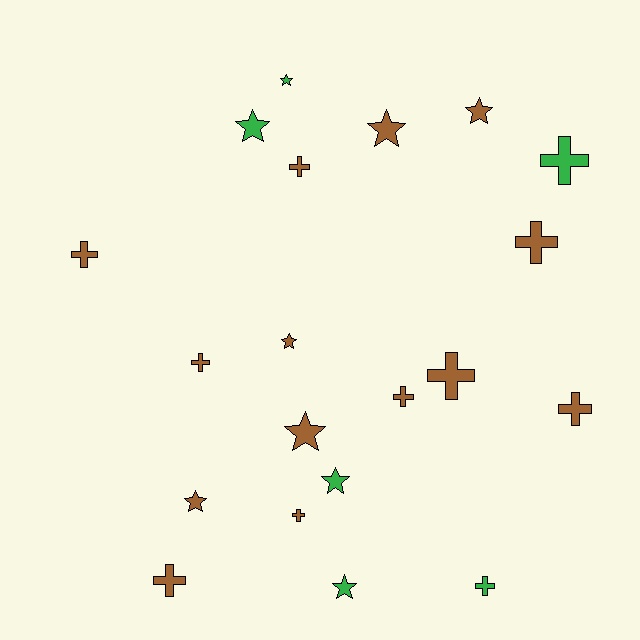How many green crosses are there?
There are 2 green crosses.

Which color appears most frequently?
Brown, with 14 objects.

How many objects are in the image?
There are 20 objects.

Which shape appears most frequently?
Cross, with 11 objects.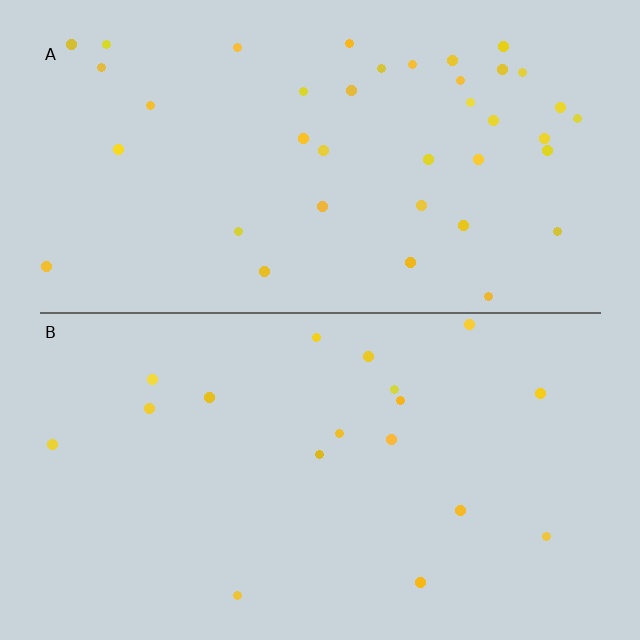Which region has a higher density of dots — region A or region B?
A (the top).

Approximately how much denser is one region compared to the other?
Approximately 2.2× — region A over region B.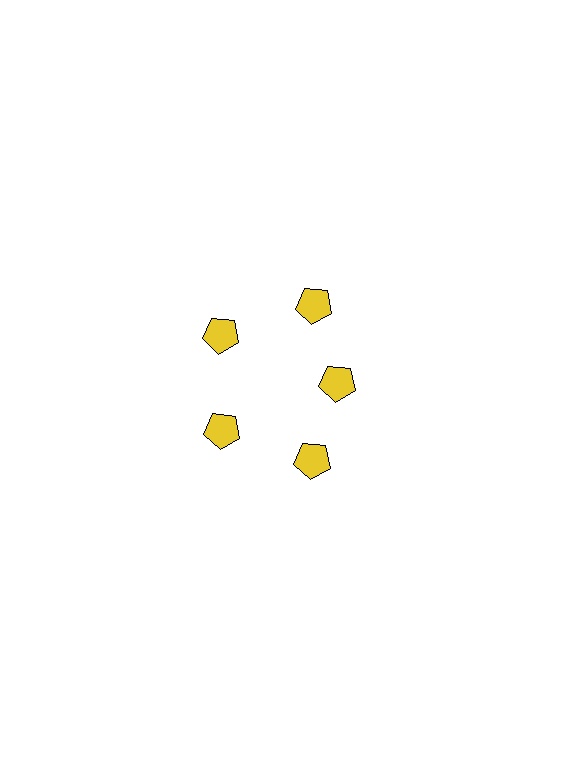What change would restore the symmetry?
The symmetry would be restored by moving it outward, back onto the ring so that all 5 pentagons sit at equal angles and equal distance from the center.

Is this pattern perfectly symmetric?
No. The 5 yellow pentagons are arranged in a ring, but one element near the 3 o'clock position is pulled inward toward the center, breaking the 5-fold rotational symmetry.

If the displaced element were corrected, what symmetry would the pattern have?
It would have 5-fold rotational symmetry — the pattern would map onto itself every 72 degrees.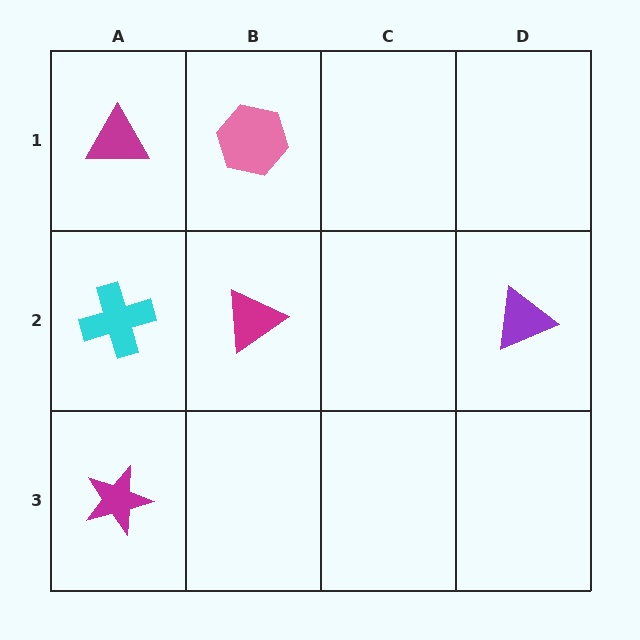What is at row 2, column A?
A cyan cross.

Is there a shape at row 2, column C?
No, that cell is empty.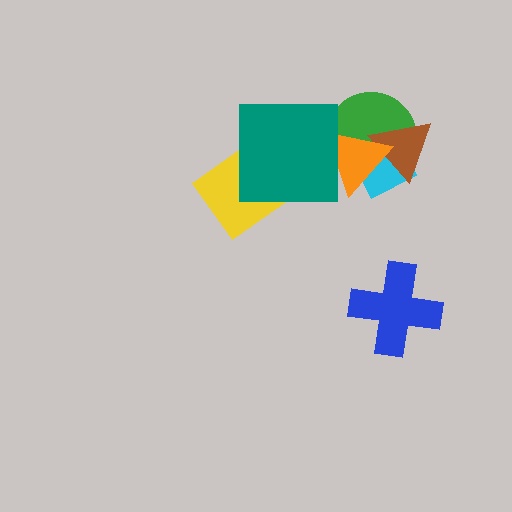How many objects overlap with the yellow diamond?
1 object overlaps with the yellow diamond.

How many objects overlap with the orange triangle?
4 objects overlap with the orange triangle.